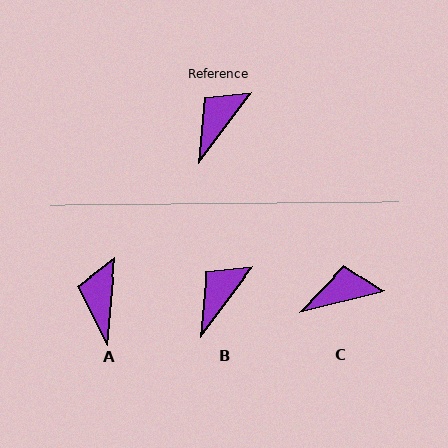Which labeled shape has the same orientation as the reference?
B.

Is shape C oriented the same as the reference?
No, it is off by about 39 degrees.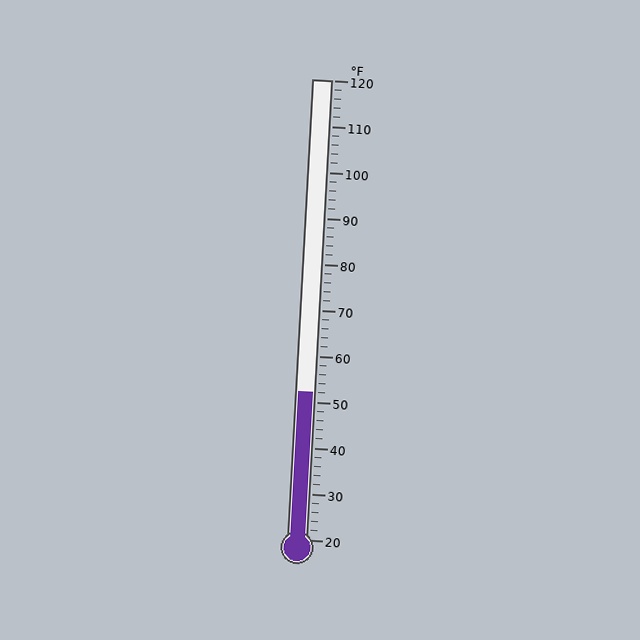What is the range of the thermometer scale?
The thermometer scale ranges from 20°F to 120°F.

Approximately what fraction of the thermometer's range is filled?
The thermometer is filled to approximately 30% of its range.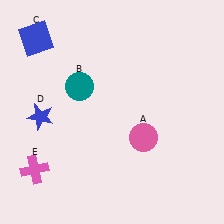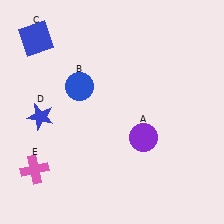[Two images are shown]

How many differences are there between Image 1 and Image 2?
There are 2 differences between the two images.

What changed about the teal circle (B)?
In Image 1, B is teal. In Image 2, it changed to blue.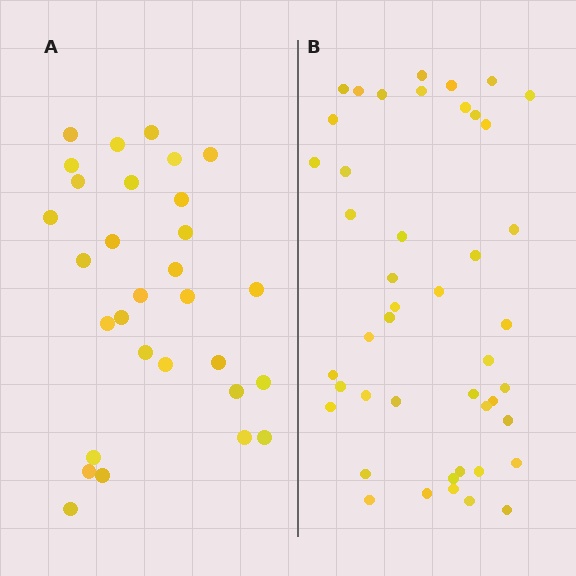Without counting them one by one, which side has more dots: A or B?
Region B (the right region) has more dots.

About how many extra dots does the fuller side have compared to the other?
Region B has approximately 15 more dots than region A.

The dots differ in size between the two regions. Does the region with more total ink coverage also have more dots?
No. Region A has more total ink coverage because its dots are larger, but region B actually contains more individual dots. Total area can be misleading — the number of items is what matters here.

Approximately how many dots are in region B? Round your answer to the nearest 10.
About 40 dots. (The exact count is 45, which rounds to 40.)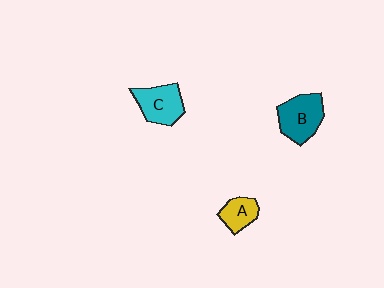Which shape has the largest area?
Shape B (teal).